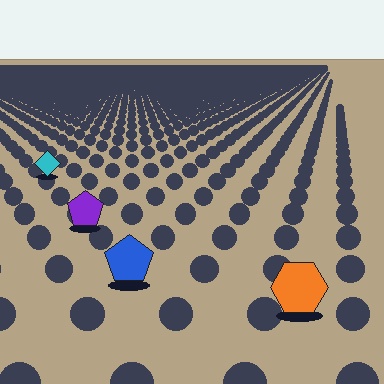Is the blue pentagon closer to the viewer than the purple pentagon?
Yes. The blue pentagon is closer — you can tell from the texture gradient: the ground texture is coarser near it.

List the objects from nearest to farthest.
From nearest to farthest: the orange hexagon, the blue pentagon, the purple pentagon, the cyan diamond.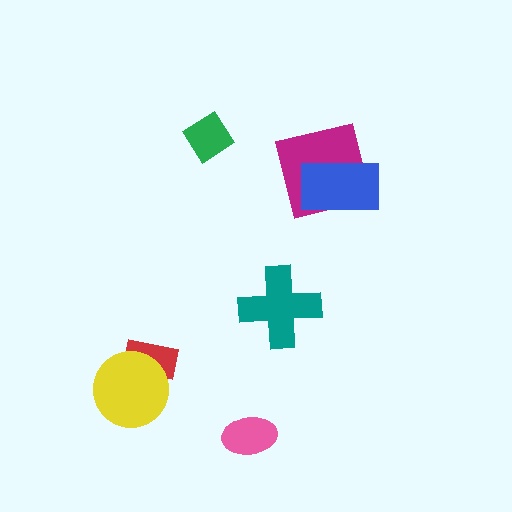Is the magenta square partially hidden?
Yes, it is partially covered by another shape.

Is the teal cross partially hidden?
No, no other shape covers it.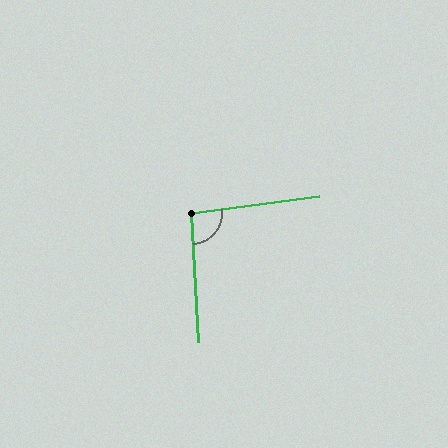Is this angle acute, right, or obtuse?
It is approximately a right angle.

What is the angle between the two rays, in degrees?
Approximately 94 degrees.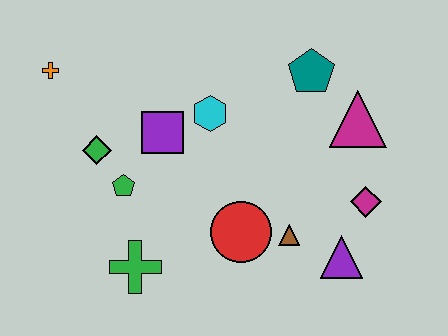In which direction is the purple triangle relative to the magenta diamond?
The purple triangle is below the magenta diamond.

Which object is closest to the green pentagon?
The green diamond is closest to the green pentagon.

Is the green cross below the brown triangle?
Yes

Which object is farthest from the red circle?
The orange cross is farthest from the red circle.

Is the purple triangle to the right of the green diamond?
Yes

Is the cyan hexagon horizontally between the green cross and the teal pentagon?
Yes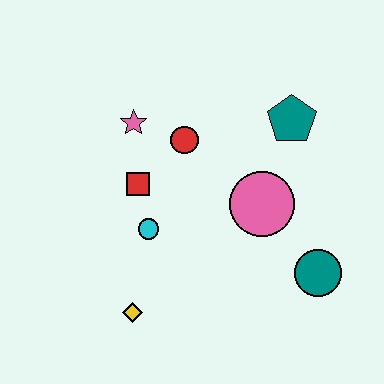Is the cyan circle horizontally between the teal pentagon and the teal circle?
No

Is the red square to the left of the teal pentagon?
Yes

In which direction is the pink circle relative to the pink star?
The pink circle is to the right of the pink star.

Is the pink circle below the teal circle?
No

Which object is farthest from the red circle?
The teal circle is farthest from the red circle.